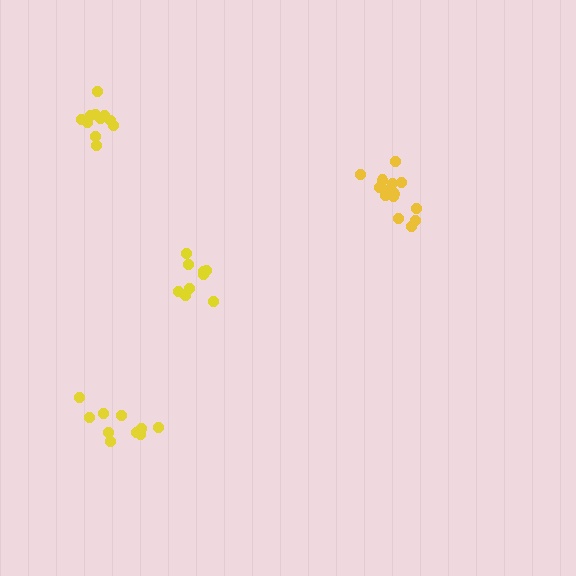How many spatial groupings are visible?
There are 4 spatial groupings.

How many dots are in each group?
Group 1: 9 dots, Group 2: 14 dots, Group 3: 10 dots, Group 4: 11 dots (44 total).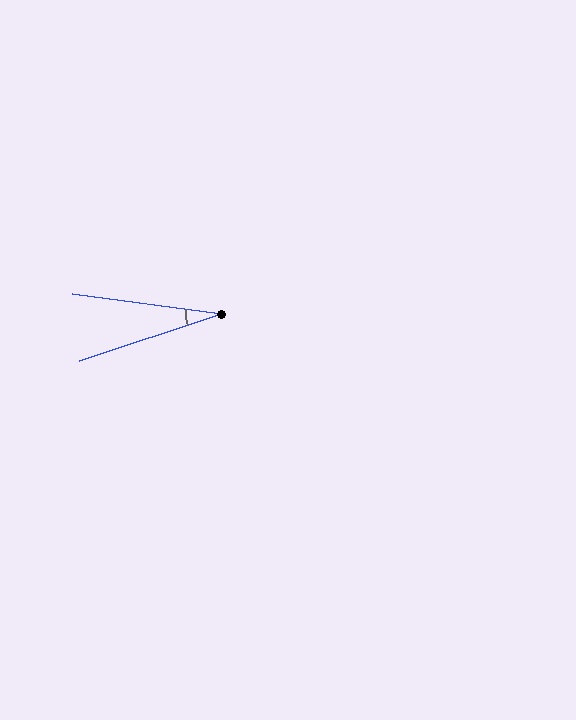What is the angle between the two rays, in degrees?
Approximately 26 degrees.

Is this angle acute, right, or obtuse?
It is acute.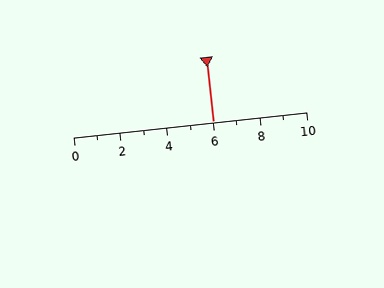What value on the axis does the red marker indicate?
The marker indicates approximately 6.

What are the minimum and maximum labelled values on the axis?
The axis runs from 0 to 10.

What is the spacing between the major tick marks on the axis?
The major ticks are spaced 2 apart.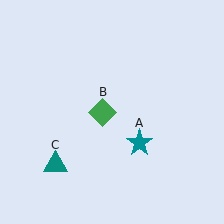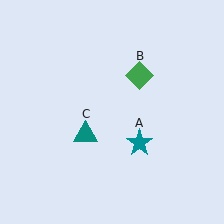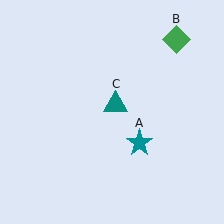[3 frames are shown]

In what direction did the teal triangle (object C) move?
The teal triangle (object C) moved up and to the right.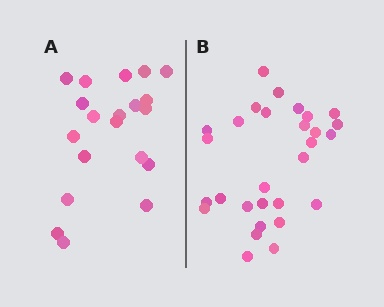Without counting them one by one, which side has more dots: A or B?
Region B (the right region) has more dots.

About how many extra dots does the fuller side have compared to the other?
Region B has roughly 8 or so more dots than region A.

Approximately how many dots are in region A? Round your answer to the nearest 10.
About 20 dots.